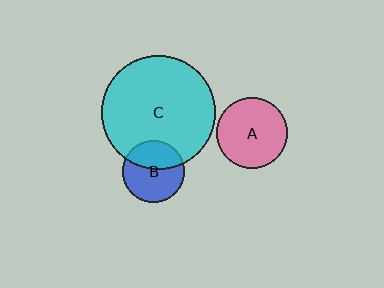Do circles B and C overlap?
Yes.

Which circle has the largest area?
Circle C (cyan).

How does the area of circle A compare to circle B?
Approximately 1.3 times.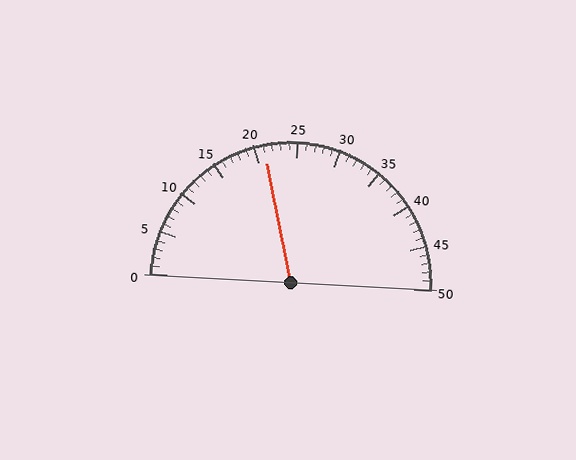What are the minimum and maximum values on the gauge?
The gauge ranges from 0 to 50.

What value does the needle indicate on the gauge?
The needle indicates approximately 21.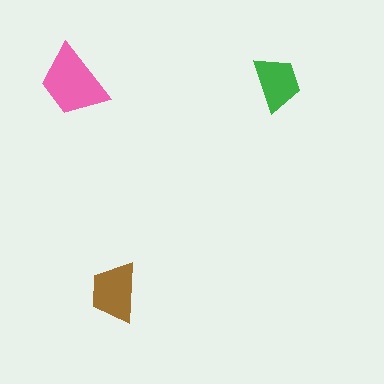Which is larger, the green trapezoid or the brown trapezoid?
The brown one.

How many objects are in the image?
There are 3 objects in the image.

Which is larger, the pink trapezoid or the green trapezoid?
The pink one.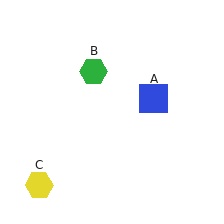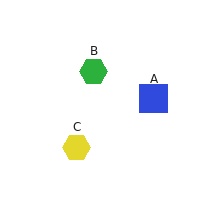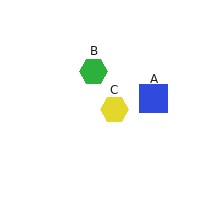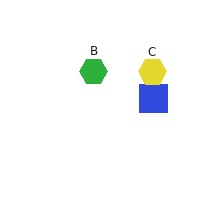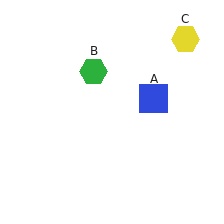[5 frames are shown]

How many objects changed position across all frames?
1 object changed position: yellow hexagon (object C).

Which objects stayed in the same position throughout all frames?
Blue square (object A) and green hexagon (object B) remained stationary.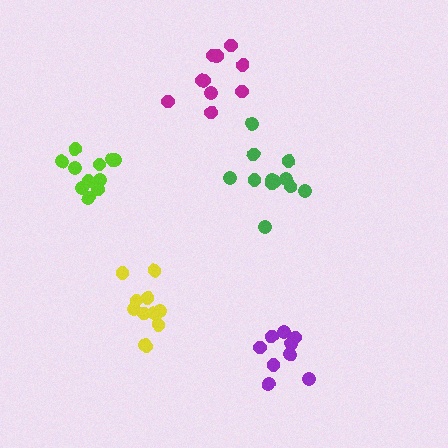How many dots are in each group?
Group 1: 11 dots, Group 2: 12 dots, Group 3: 11 dots, Group 4: 10 dots, Group 5: 9 dots (53 total).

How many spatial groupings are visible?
There are 5 spatial groupings.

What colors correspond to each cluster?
The clusters are colored: yellow, green, lime, magenta, purple.